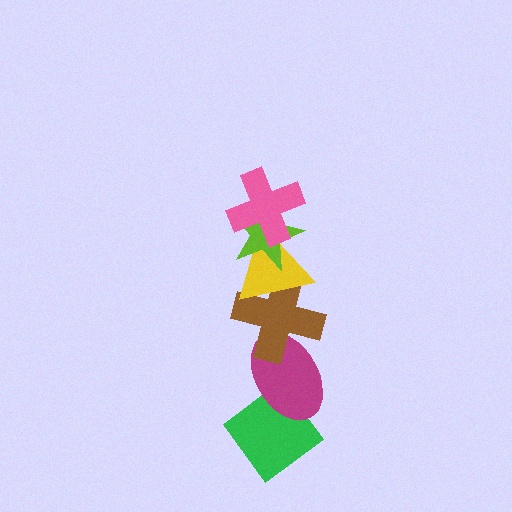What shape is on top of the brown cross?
The yellow triangle is on top of the brown cross.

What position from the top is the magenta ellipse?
The magenta ellipse is 5th from the top.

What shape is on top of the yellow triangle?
The lime star is on top of the yellow triangle.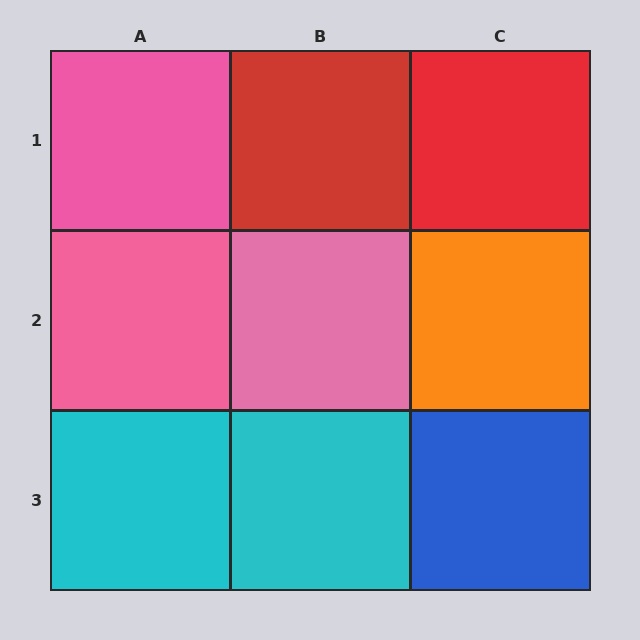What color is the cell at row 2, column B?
Pink.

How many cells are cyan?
2 cells are cyan.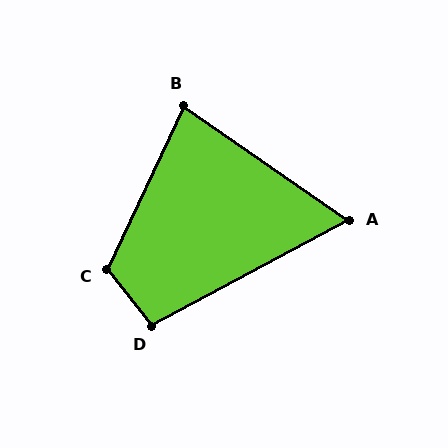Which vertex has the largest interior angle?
C, at approximately 117 degrees.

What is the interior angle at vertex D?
Approximately 100 degrees (obtuse).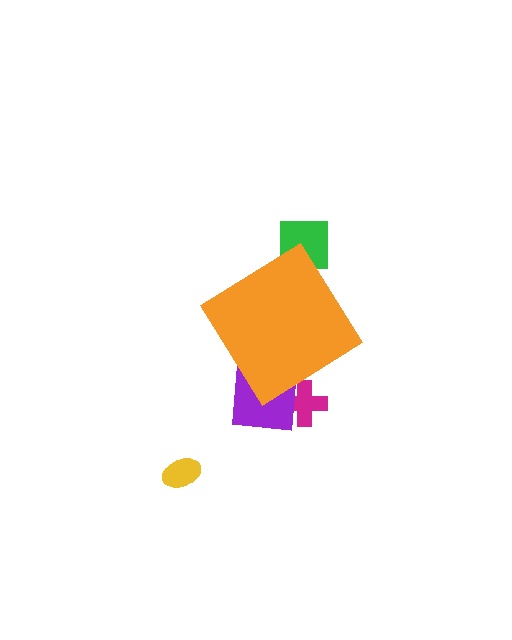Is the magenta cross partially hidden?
Yes, the magenta cross is partially hidden behind the orange diamond.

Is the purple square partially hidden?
Yes, the purple square is partially hidden behind the orange diamond.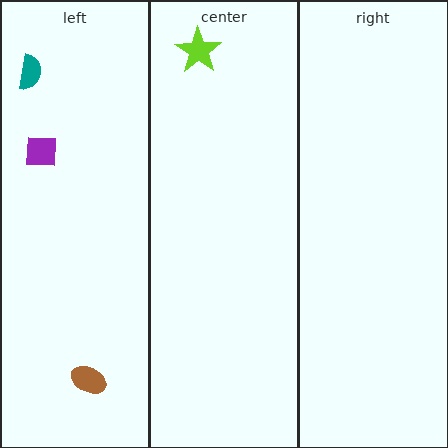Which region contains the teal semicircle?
The left region.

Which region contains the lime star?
The center region.